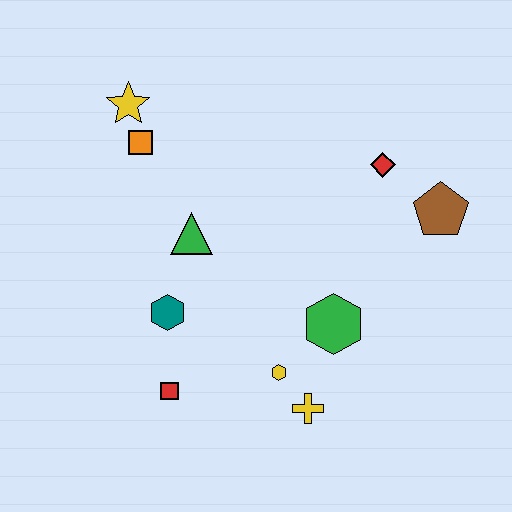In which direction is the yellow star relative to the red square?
The yellow star is above the red square.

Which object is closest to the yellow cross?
The yellow hexagon is closest to the yellow cross.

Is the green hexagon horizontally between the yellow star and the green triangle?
No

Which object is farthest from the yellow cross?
The yellow star is farthest from the yellow cross.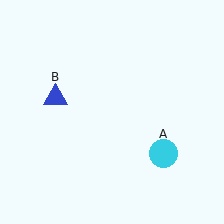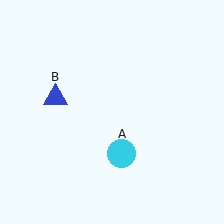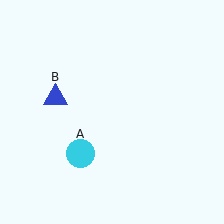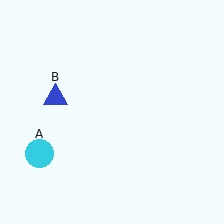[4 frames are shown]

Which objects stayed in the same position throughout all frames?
Blue triangle (object B) remained stationary.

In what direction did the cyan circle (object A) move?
The cyan circle (object A) moved left.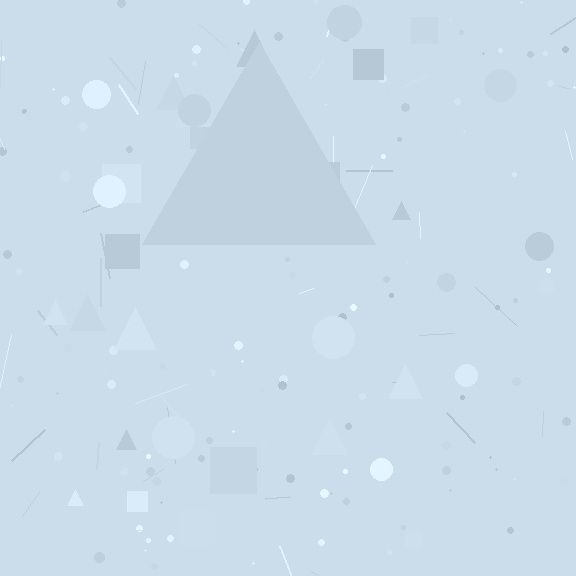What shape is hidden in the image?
A triangle is hidden in the image.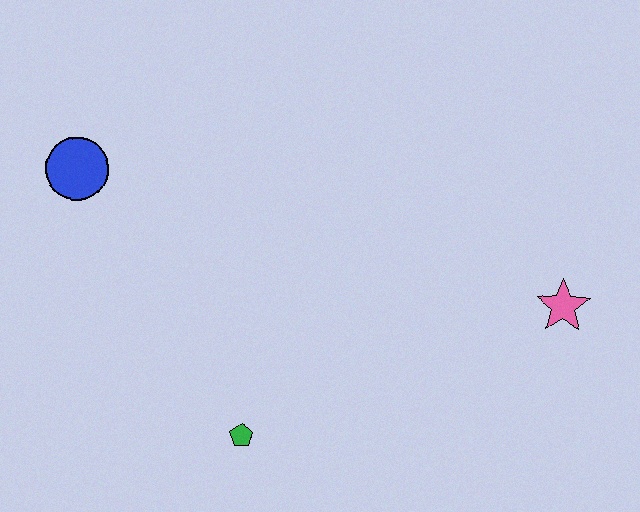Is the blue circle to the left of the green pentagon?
Yes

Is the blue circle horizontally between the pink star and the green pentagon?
No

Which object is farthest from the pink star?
The blue circle is farthest from the pink star.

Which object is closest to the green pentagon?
The blue circle is closest to the green pentagon.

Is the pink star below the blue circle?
Yes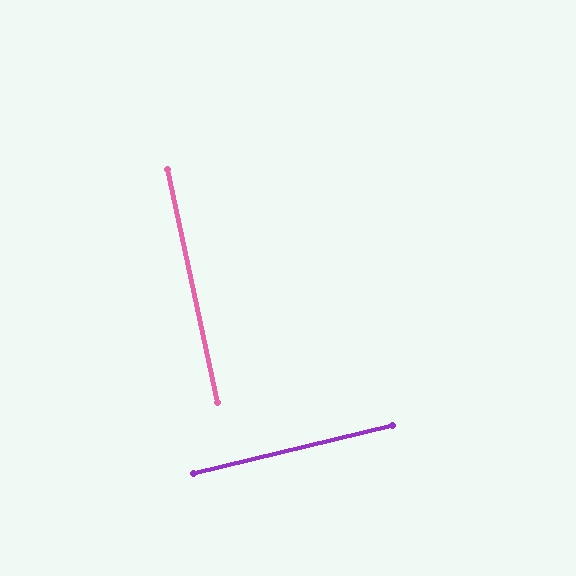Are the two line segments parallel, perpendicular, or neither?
Perpendicular — they meet at approximately 88°.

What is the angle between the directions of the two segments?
Approximately 88 degrees.